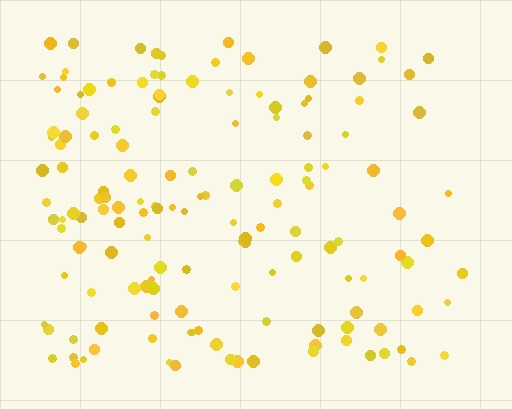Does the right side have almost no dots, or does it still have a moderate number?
Still a moderate number, just noticeably fewer than the left.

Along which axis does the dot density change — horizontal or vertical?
Horizontal.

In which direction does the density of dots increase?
From right to left, with the left side densest.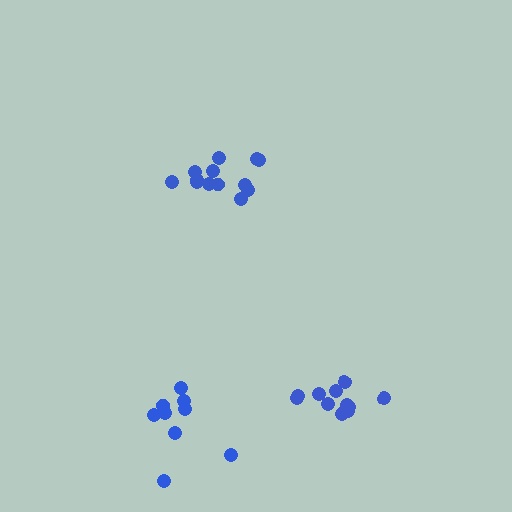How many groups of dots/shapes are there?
There are 3 groups.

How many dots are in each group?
Group 1: 13 dots, Group 2: 9 dots, Group 3: 13 dots (35 total).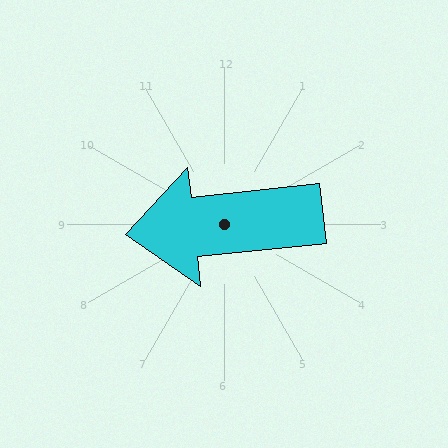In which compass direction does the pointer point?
West.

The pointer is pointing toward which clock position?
Roughly 9 o'clock.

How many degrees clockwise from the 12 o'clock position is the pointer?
Approximately 264 degrees.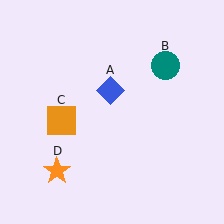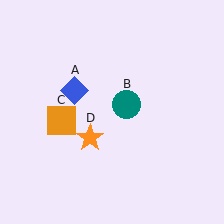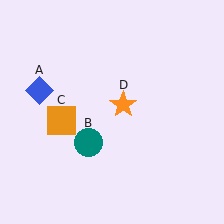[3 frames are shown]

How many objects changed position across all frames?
3 objects changed position: blue diamond (object A), teal circle (object B), orange star (object D).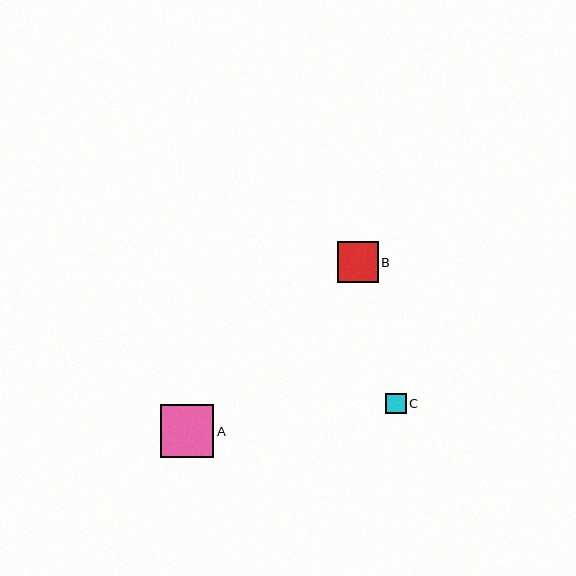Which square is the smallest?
Square C is the smallest with a size of approximately 20 pixels.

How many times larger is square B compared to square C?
Square B is approximately 2.1 times the size of square C.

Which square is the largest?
Square A is the largest with a size of approximately 53 pixels.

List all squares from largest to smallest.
From largest to smallest: A, B, C.